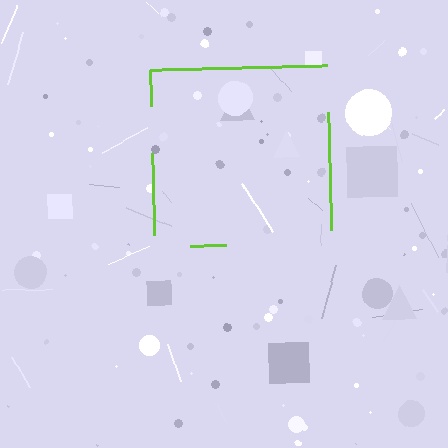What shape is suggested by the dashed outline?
The dashed outline suggests a square.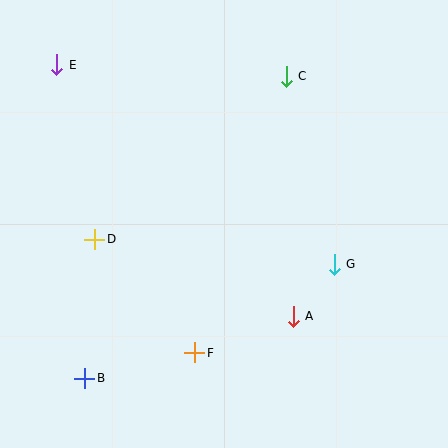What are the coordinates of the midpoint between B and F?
The midpoint between B and F is at (140, 365).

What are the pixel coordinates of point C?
Point C is at (286, 76).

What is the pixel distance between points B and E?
The distance between B and E is 315 pixels.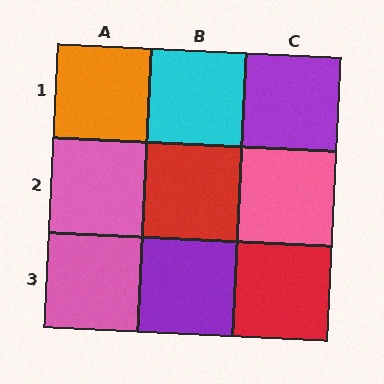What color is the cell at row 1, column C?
Purple.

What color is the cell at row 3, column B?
Purple.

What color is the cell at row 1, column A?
Orange.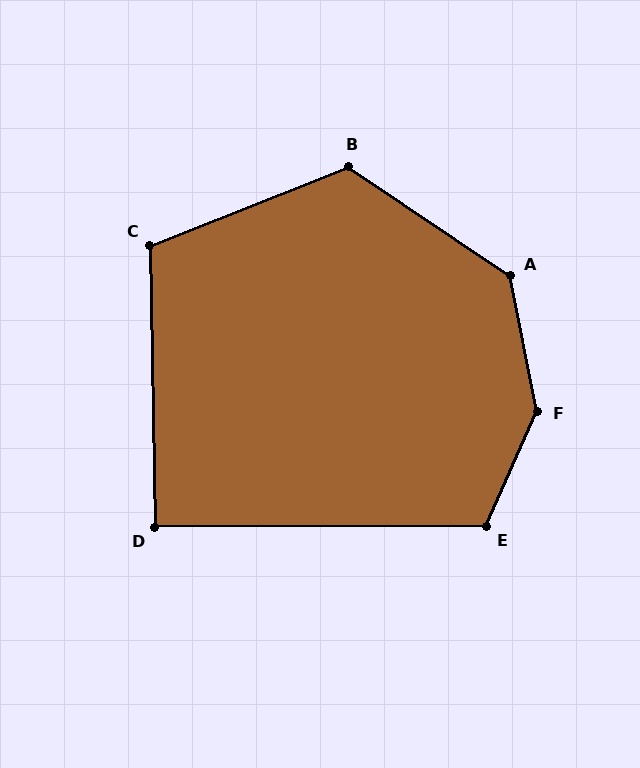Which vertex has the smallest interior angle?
D, at approximately 91 degrees.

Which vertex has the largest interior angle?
F, at approximately 145 degrees.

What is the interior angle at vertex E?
Approximately 114 degrees (obtuse).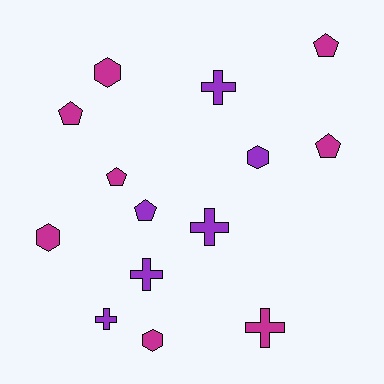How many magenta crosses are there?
There is 1 magenta cross.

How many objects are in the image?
There are 14 objects.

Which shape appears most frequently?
Cross, with 5 objects.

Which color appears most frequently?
Magenta, with 8 objects.